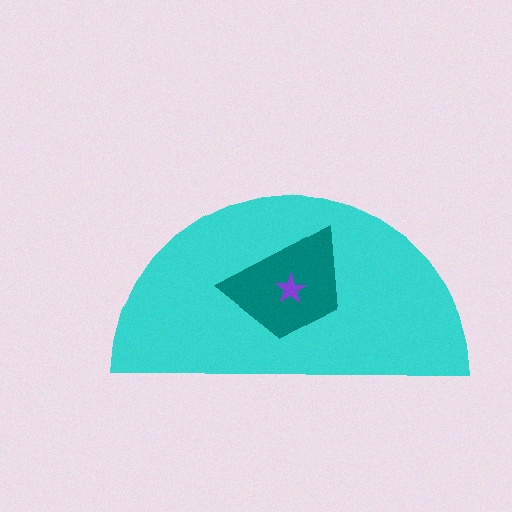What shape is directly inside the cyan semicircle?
The teal trapezoid.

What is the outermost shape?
The cyan semicircle.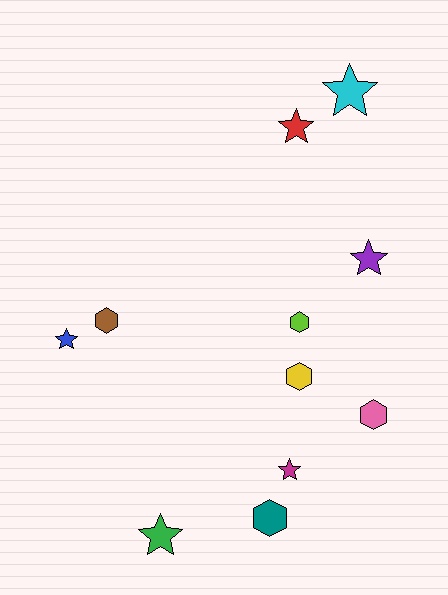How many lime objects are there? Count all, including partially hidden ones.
There is 1 lime object.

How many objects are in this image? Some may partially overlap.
There are 11 objects.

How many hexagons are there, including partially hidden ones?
There are 5 hexagons.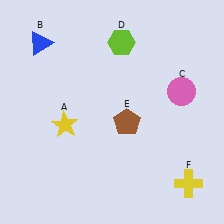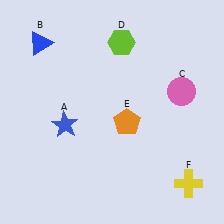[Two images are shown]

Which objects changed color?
A changed from yellow to blue. E changed from brown to orange.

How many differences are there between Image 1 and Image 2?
There are 2 differences between the two images.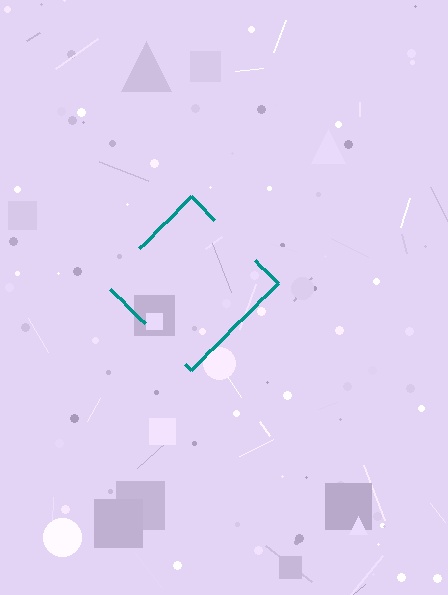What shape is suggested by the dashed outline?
The dashed outline suggests a diamond.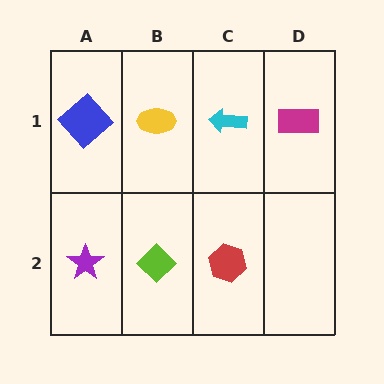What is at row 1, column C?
A cyan arrow.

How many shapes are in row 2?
3 shapes.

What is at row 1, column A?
A blue diamond.